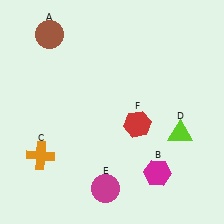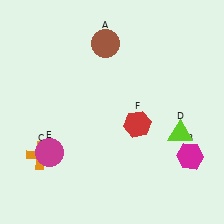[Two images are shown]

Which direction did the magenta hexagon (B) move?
The magenta hexagon (B) moved right.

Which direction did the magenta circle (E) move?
The magenta circle (E) moved left.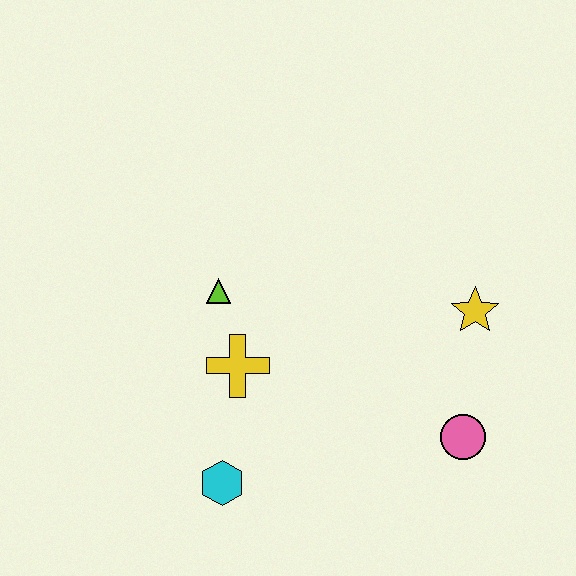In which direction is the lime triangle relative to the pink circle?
The lime triangle is to the left of the pink circle.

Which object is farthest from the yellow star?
The cyan hexagon is farthest from the yellow star.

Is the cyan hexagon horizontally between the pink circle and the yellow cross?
No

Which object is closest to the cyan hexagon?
The yellow cross is closest to the cyan hexagon.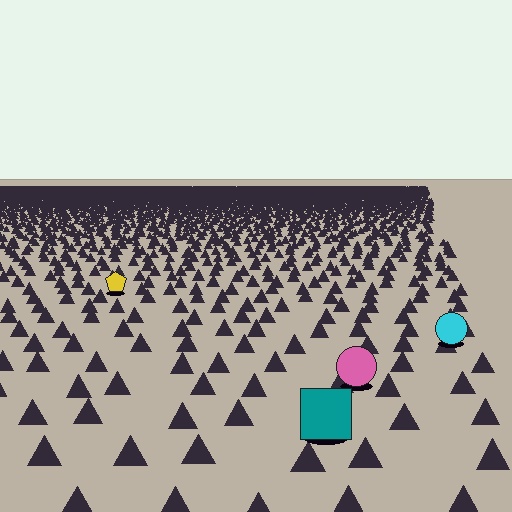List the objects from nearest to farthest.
From nearest to farthest: the teal square, the pink circle, the cyan circle, the yellow pentagon.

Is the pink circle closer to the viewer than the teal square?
No. The teal square is closer — you can tell from the texture gradient: the ground texture is coarser near it.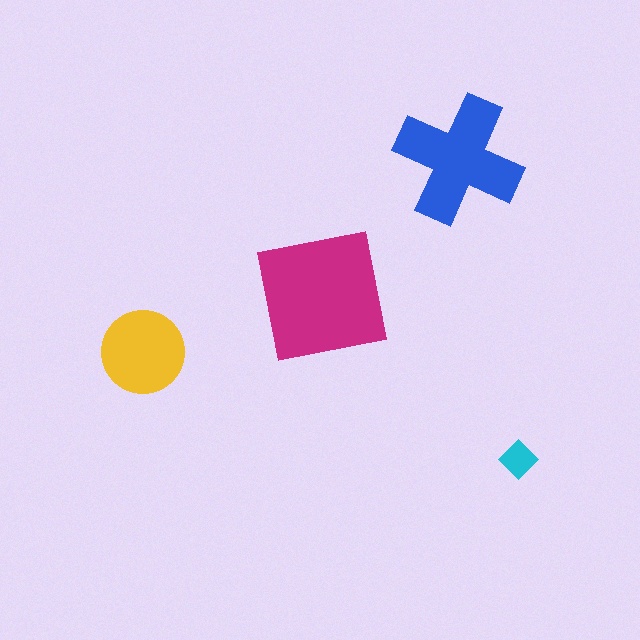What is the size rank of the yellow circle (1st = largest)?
3rd.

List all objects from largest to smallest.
The magenta square, the blue cross, the yellow circle, the cyan diamond.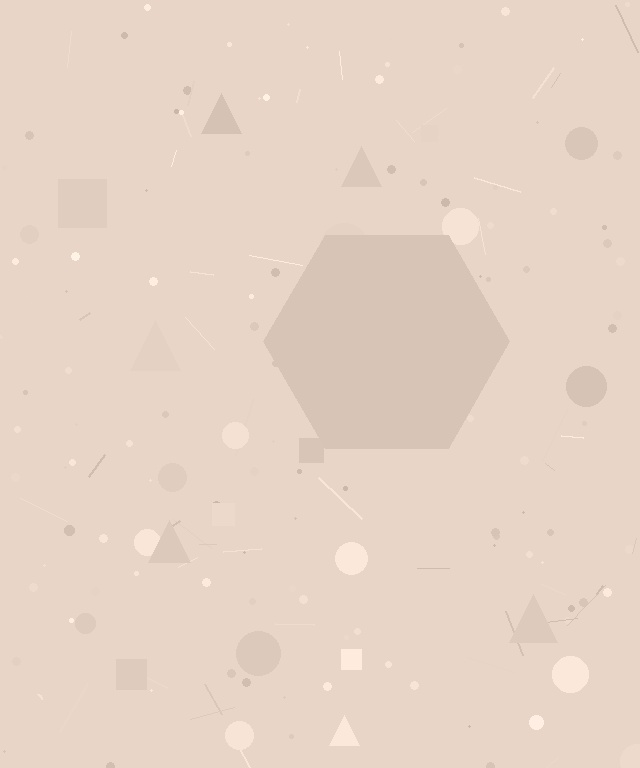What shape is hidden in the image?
A hexagon is hidden in the image.